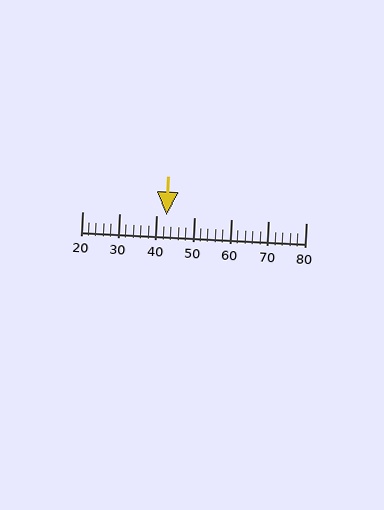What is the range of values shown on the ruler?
The ruler shows values from 20 to 80.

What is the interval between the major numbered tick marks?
The major tick marks are spaced 10 units apart.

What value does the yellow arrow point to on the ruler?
The yellow arrow points to approximately 43.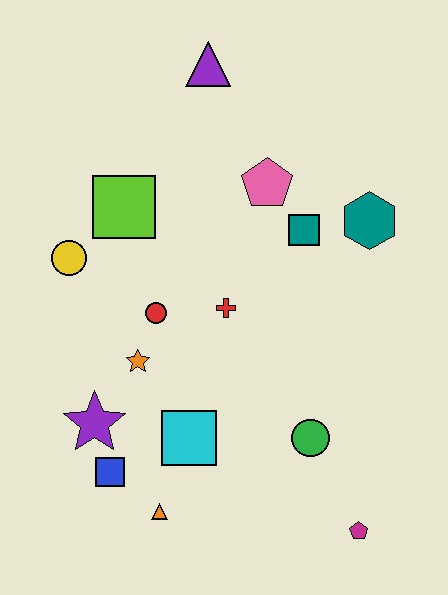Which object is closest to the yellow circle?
The lime square is closest to the yellow circle.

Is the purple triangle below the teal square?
No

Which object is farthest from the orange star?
The purple triangle is farthest from the orange star.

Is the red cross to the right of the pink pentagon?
No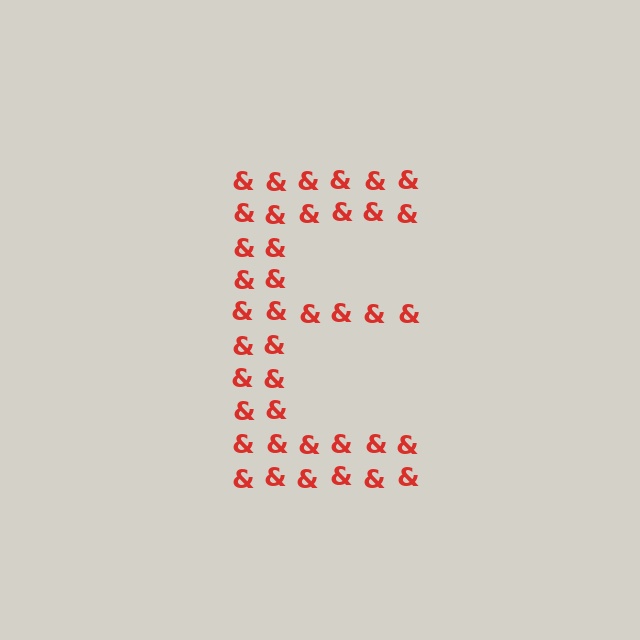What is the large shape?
The large shape is the letter E.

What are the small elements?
The small elements are ampersands.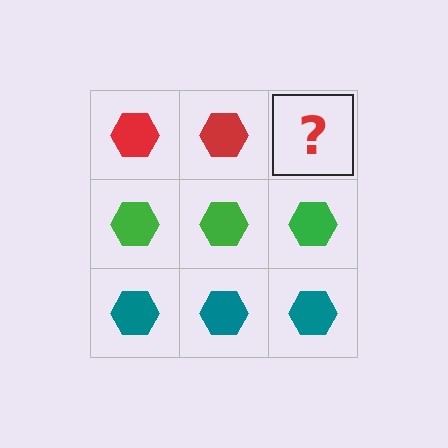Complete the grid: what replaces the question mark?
The question mark should be replaced with a red hexagon.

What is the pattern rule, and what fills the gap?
The rule is that each row has a consistent color. The gap should be filled with a red hexagon.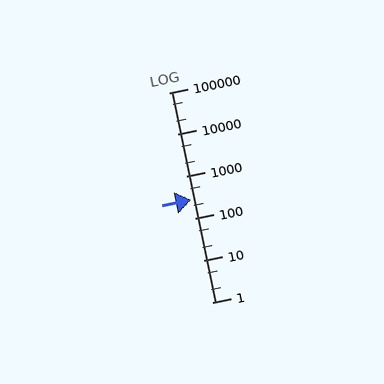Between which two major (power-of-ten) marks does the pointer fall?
The pointer is between 100 and 1000.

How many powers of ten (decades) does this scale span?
The scale spans 5 decades, from 1 to 100000.